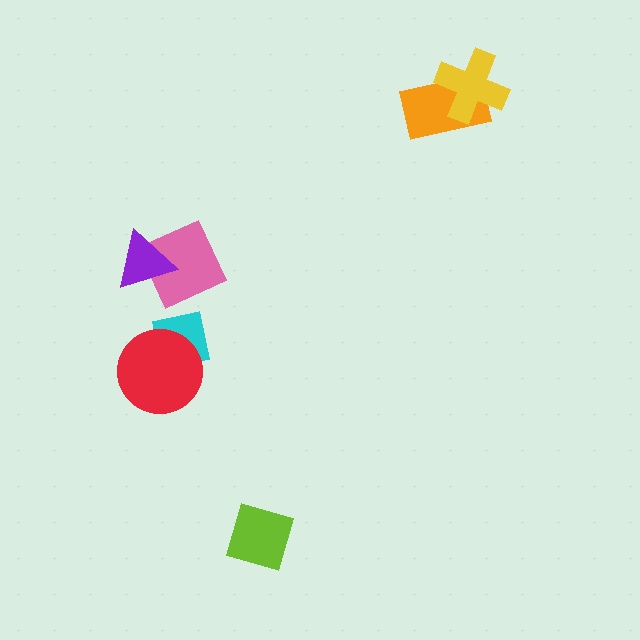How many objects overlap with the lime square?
0 objects overlap with the lime square.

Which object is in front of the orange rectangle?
The yellow cross is in front of the orange rectangle.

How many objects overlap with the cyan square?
1 object overlaps with the cyan square.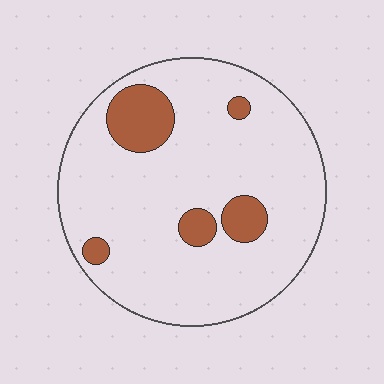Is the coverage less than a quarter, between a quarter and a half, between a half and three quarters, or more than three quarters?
Less than a quarter.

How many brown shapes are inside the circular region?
5.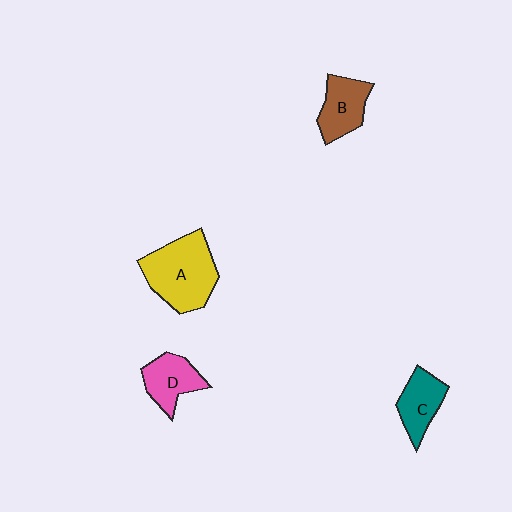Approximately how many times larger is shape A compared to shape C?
Approximately 1.8 times.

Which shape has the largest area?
Shape A (yellow).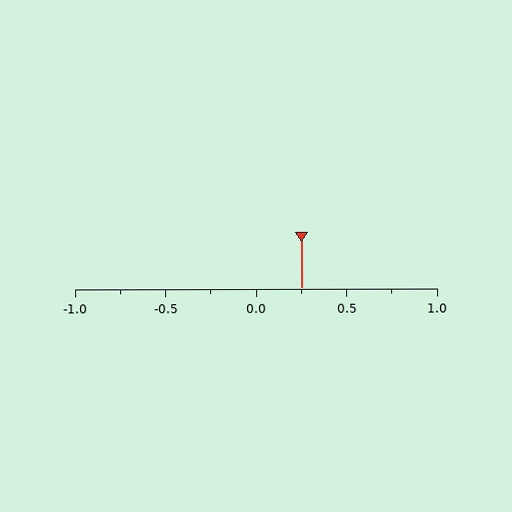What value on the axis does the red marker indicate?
The marker indicates approximately 0.25.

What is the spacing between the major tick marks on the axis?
The major ticks are spaced 0.5 apart.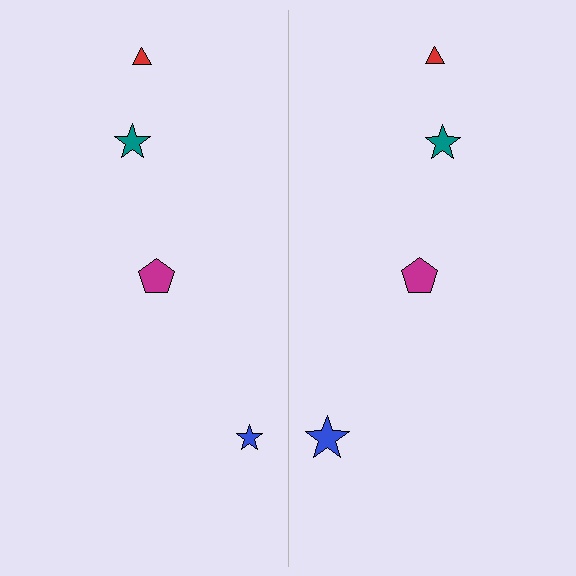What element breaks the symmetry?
The blue star on the right side has a different size than its mirror counterpart.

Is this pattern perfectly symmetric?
No, the pattern is not perfectly symmetric. The blue star on the right side has a different size than its mirror counterpart.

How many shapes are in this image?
There are 8 shapes in this image.